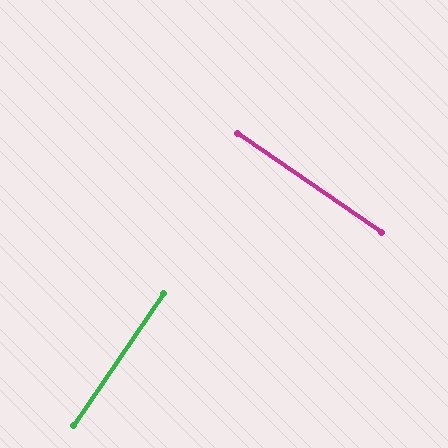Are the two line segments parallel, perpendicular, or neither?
Perpendicular — they meet at approximately 90°.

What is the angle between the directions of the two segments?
Approximately 90 degrees.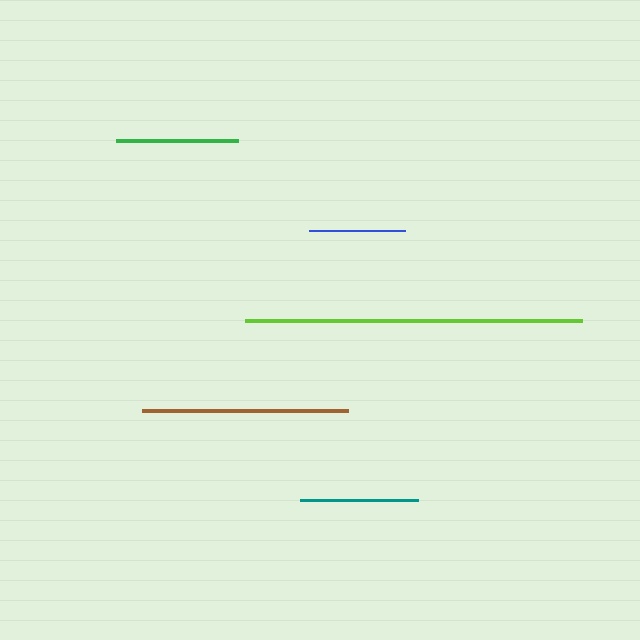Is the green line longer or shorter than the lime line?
The lime line is longer than the green line.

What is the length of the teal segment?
The teal segment is approximately 118 pixels long.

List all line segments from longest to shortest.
From longest to shortest: lime, brown, green, teal, blue.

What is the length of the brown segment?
The brown segment is approximately 206 pixels long.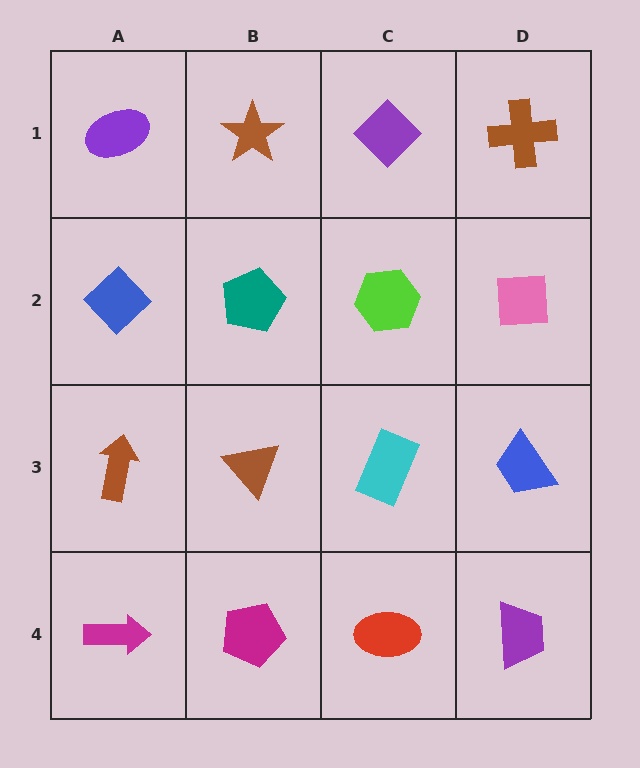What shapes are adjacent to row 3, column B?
A teal pentagon (row 2, column B), a magenta pentagon (row 4, column B), a brown arrow (row 3, column A), a cyan rectangle (row 3, column C).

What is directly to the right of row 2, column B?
A lime hexagon.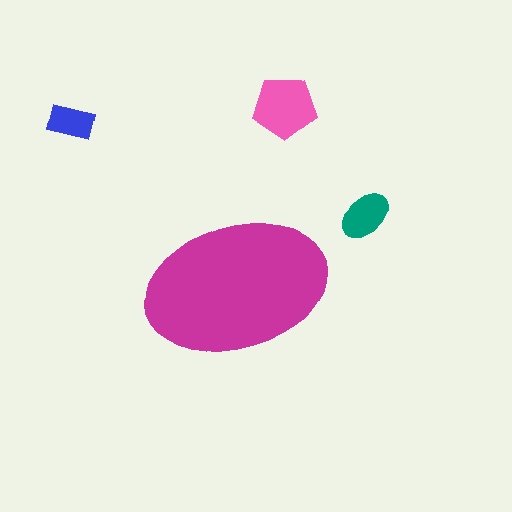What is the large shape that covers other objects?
A magenta ellipse.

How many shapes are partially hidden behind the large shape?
0 shapes are partially hidden.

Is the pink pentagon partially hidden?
No, the pink pentagon is fully visible.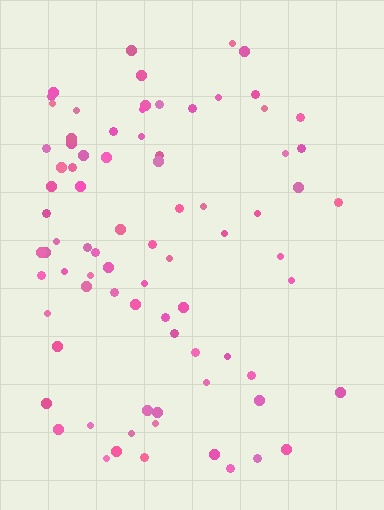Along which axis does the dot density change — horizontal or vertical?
Horizontal.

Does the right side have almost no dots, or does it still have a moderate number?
Still a moderate number, just noticeably fewer than the left.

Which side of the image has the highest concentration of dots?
The left.